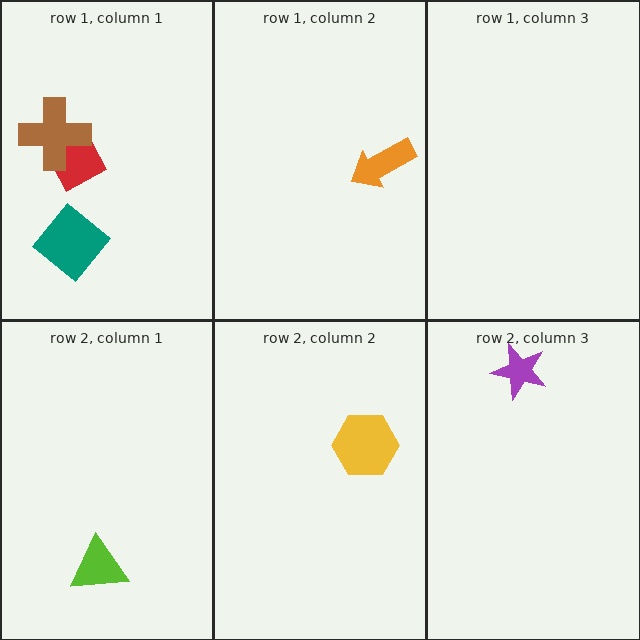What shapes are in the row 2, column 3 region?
The purple star.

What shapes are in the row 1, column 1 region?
The red diamond, the teal diamond, the brown cross.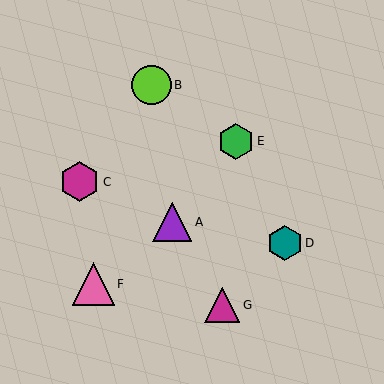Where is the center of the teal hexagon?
The center of the teal hexagon is at (285, 243).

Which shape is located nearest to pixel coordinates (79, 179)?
The magenta hexagon (labeled C) at (80, 182) is nearest to that location.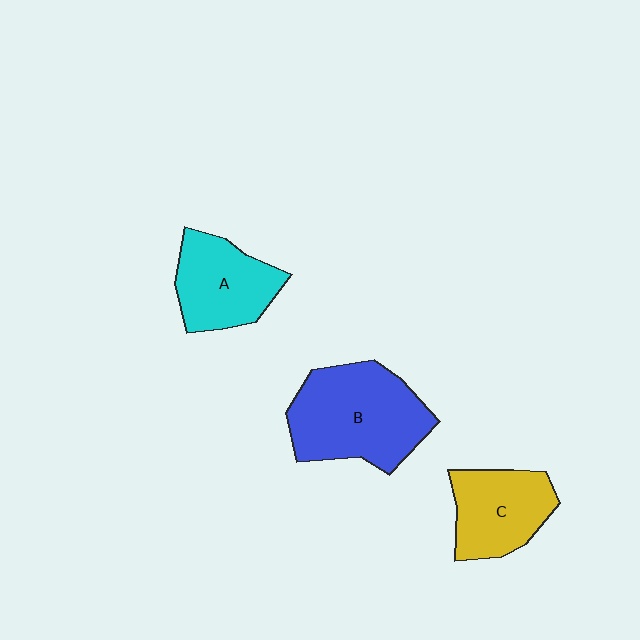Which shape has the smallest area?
Shape C (yellow).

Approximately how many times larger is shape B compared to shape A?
Approximately 1.5 times.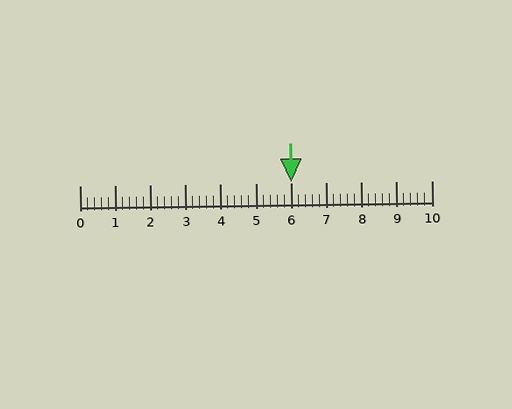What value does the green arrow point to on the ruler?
The green arrow points to approximately 6.0.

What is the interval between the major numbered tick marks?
The major tick marks are spaced 1 units apart.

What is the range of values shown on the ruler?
The ruler shows values from 0 to 10.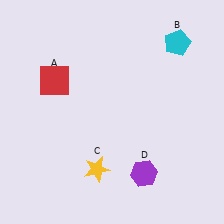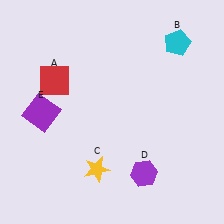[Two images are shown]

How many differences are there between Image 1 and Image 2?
There is 1 difference between the two images.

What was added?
A purple square (E) was added in Image 2.